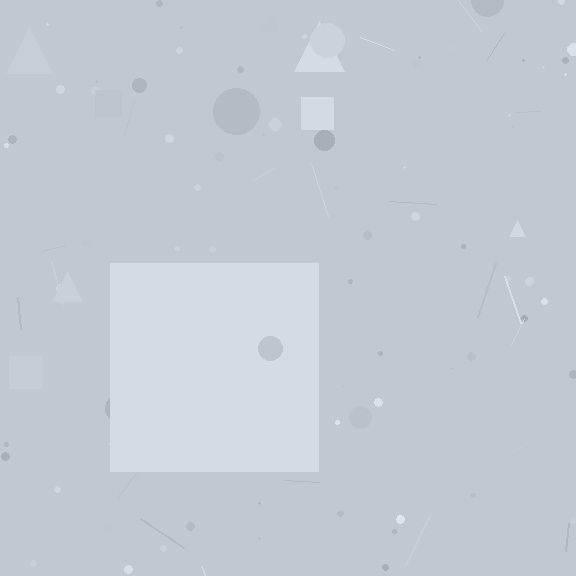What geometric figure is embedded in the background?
A square is embedded in the background.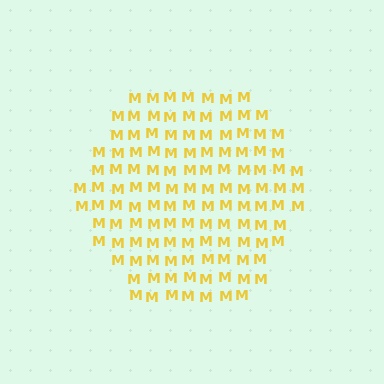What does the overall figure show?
The overall figure shows a hexagon.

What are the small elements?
The small elements are letter M's.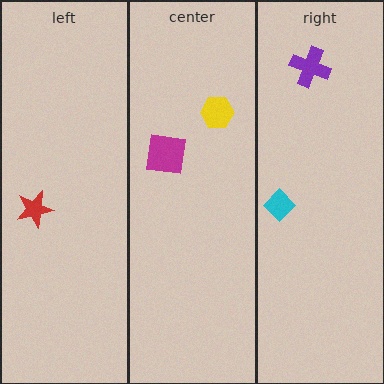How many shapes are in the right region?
2.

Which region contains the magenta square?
The center region.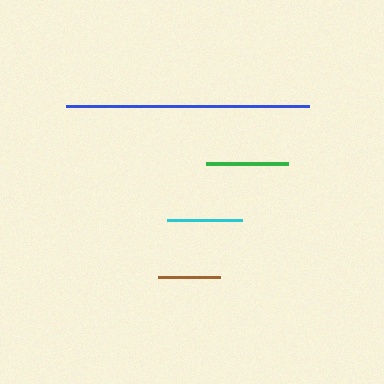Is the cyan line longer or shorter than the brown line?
The cyan line is longer than the brown line.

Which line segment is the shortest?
The brown line is the shortest at approximately 62 pixels.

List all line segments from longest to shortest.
From longest to shortest: blue, green, cyan, brown.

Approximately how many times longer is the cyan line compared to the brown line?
The cyan line is approximately 1.2 times the length of the brown line.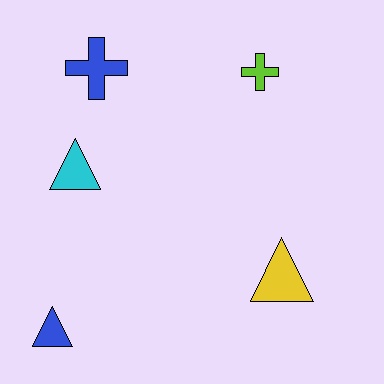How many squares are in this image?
There are no squares.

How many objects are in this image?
There are 5 objects.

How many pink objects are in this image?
There are no pink objects.